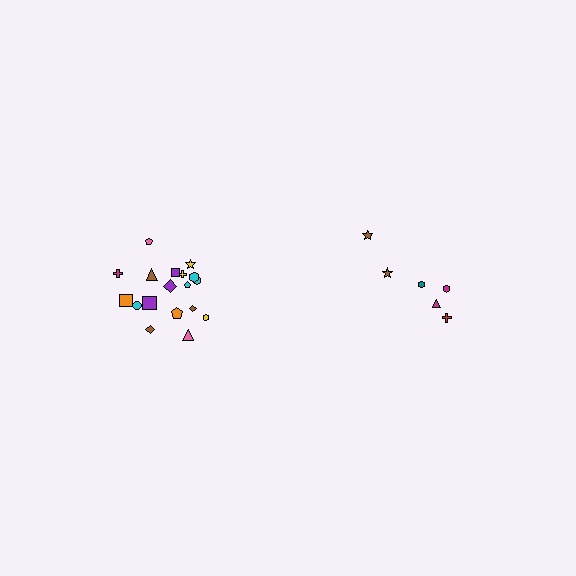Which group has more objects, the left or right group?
The left group.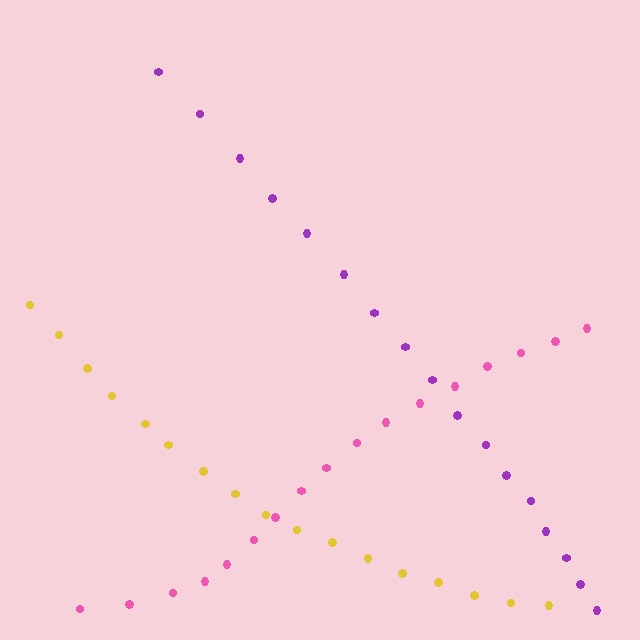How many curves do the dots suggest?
There are 3 distinct paths.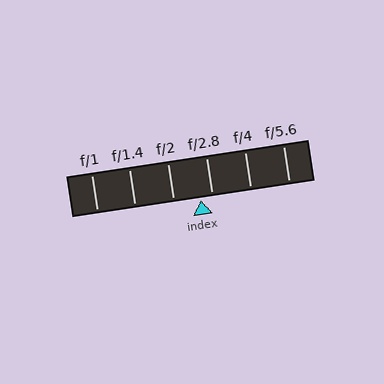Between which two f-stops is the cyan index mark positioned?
The index mark is between f/2 and f/2.8.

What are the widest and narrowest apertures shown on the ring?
The widest aperture shown is f/1 and the narrowest is f/5.6.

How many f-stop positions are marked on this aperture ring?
There are 6 f-stop positions marked.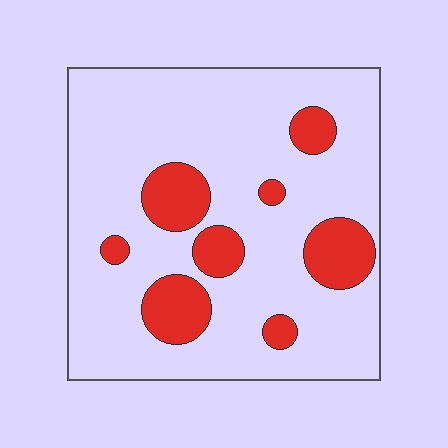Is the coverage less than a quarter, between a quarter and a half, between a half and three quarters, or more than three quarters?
Less than a quarter.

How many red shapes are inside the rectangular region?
8.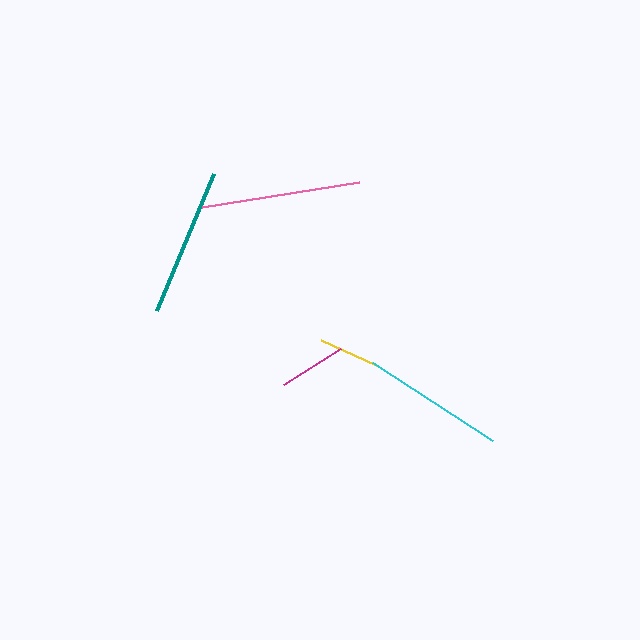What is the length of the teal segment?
The teal segment is approximately 149 pixels long.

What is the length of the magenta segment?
The magenta segment is approximately 67 pixels long.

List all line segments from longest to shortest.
From longest to shortest: pink, teal, cyan, magenta, yellow.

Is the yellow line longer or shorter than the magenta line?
The magenta line is longer than the yellow line.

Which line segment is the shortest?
The yellow line is the shortest at approximately 60 pixels.